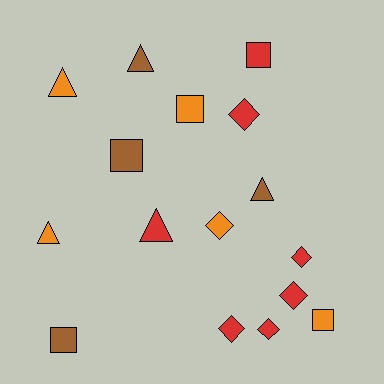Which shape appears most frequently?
Diamond, with 6 objects.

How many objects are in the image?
There are 16 objects.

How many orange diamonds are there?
There is 1 orange diamond.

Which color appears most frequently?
Red, with 7 objects.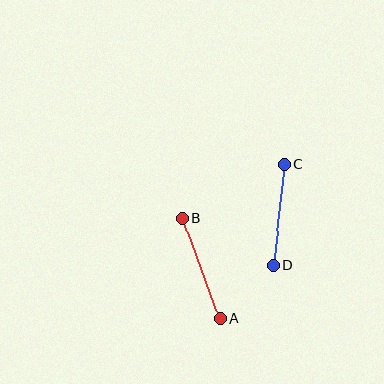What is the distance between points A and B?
The distance is approximately 107 pixels.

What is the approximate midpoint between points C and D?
The midpoint is at approximately (279, 215) pixels.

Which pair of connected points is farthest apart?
Points A and B are farthest apart.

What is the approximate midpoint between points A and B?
The midpoint is at approximately (201, 268) pixels.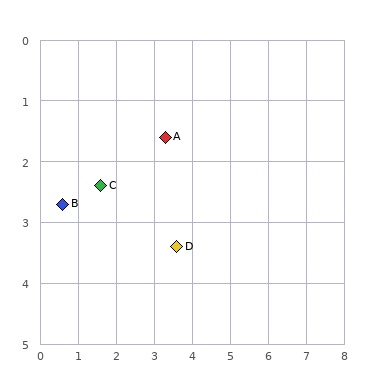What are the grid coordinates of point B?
Point B is at approximately (0.6, 2.7).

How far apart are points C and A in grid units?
Points C and A are about 1.9 grid units apart.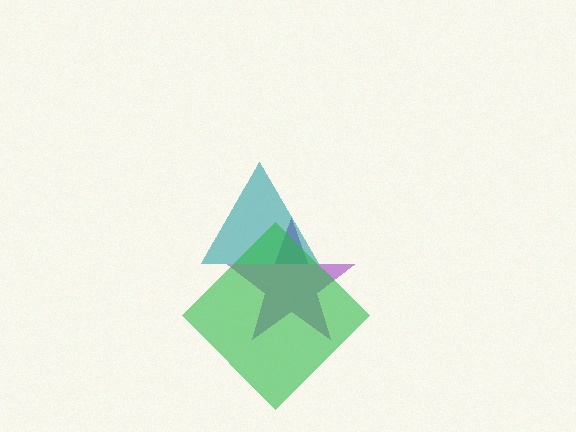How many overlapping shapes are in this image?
There are 3 overlapping shapes in the image.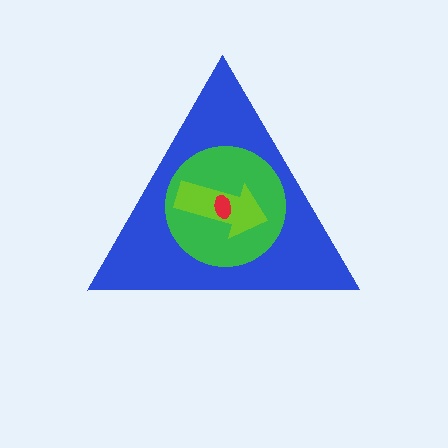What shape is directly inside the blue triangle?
The green circle.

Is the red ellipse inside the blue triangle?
Yes.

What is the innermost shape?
The red ellipse.